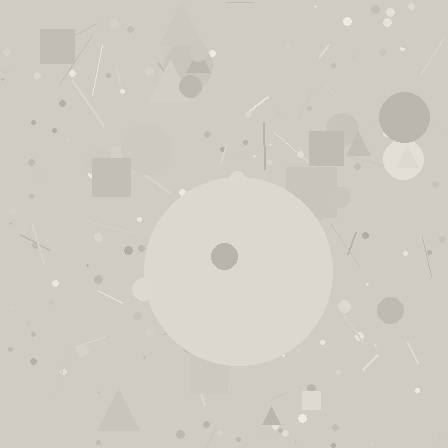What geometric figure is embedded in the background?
A circle is embedded in the background.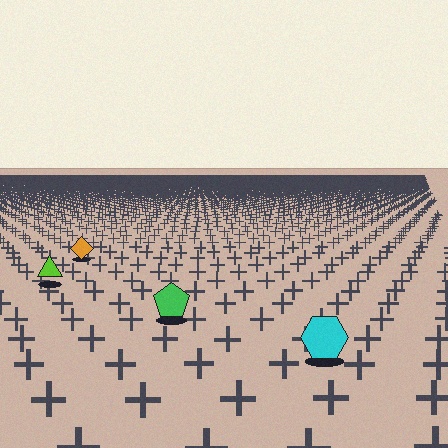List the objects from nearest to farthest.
From nearest to farthest: the cyan hexagon, the green pentagon, the lime triangle, the orange diamond.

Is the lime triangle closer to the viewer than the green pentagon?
No. The green pentagon is closer — you can tell from the texture gradient: the ground texture is coarser near it.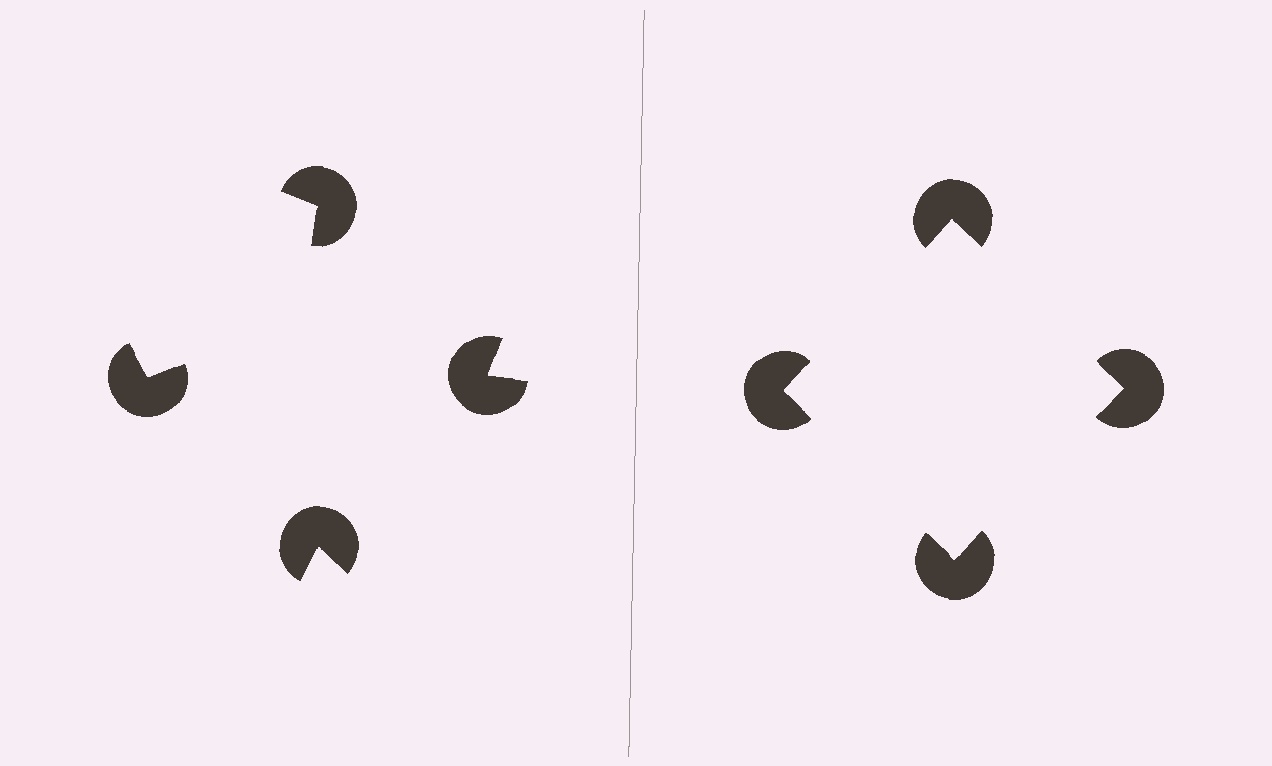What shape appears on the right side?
An illusory square.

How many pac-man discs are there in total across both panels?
8 — 4 on each side.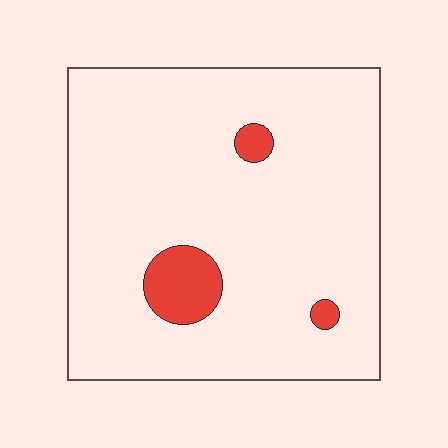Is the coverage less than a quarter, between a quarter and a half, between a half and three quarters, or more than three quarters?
Less than a quarter.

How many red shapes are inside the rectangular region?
3.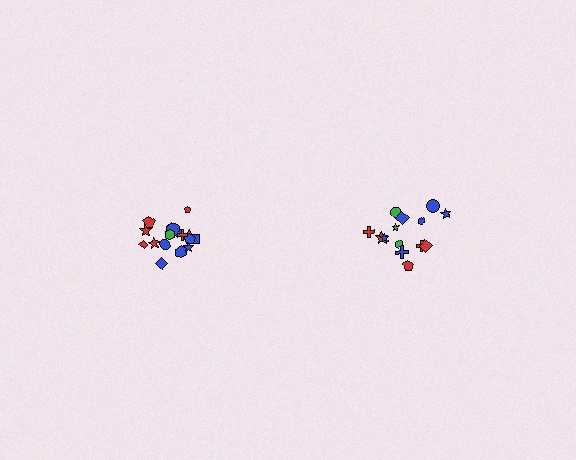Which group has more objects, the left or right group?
The left group.